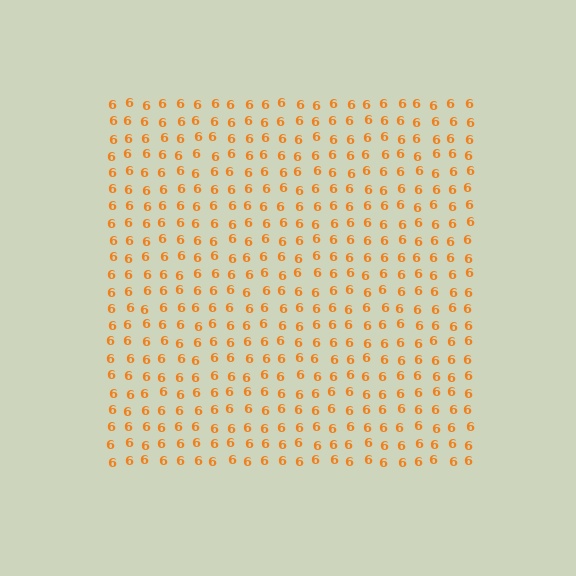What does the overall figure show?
The overall figure shows a square.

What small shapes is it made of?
It is made of small digit 6's.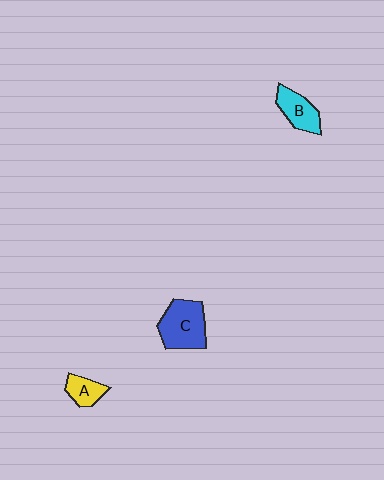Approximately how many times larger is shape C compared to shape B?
Approximately 1.5 times.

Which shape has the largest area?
Shape C (blue).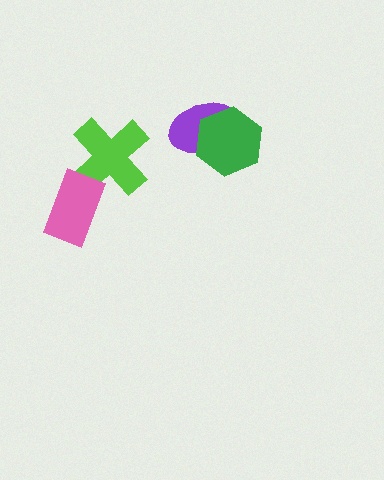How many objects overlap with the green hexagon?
1 object overlaps with the green hexagon.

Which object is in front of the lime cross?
The pink rectangle is in front of the lime cross.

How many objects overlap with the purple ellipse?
1 object overlaps with the purple ellipse.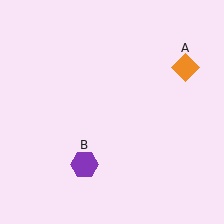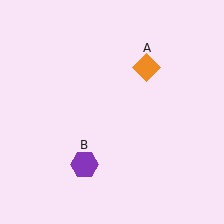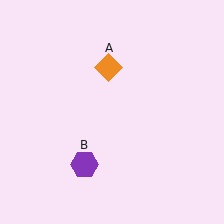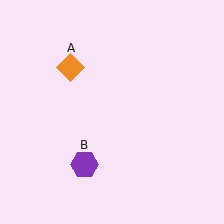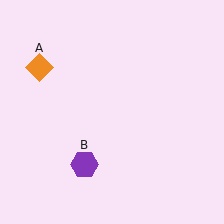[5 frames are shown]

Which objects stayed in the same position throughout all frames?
Purple hexagon (object B) remained stationary.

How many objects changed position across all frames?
1 object changed position: orange diamond (object A).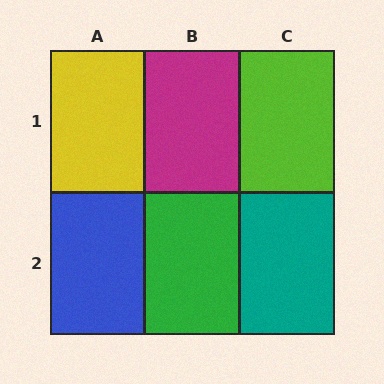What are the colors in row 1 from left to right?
Yellow, magenta, lime.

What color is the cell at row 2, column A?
Blue.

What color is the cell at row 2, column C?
Teal.